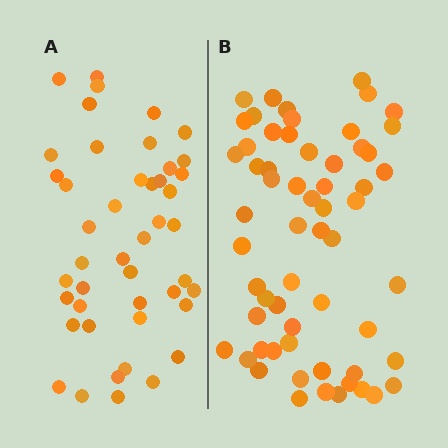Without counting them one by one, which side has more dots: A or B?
Region B (the right region) has more dots.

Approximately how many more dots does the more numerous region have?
Region B has approximately 15 more dots than region A.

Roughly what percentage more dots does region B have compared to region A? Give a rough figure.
About 35% more.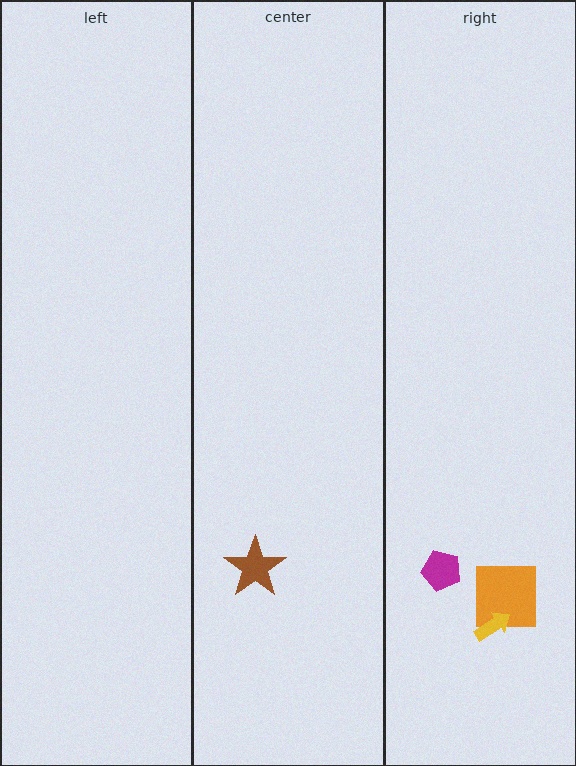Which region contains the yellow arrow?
The right region.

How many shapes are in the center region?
1.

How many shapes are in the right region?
3.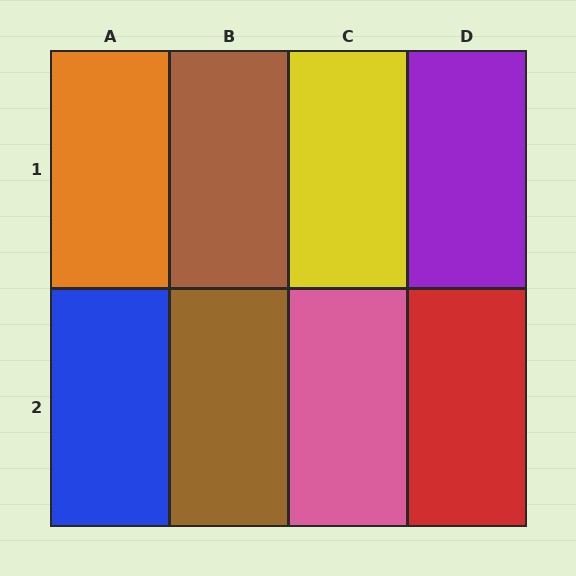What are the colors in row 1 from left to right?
Orange, brown, yellow, purple.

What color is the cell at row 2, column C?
Pink.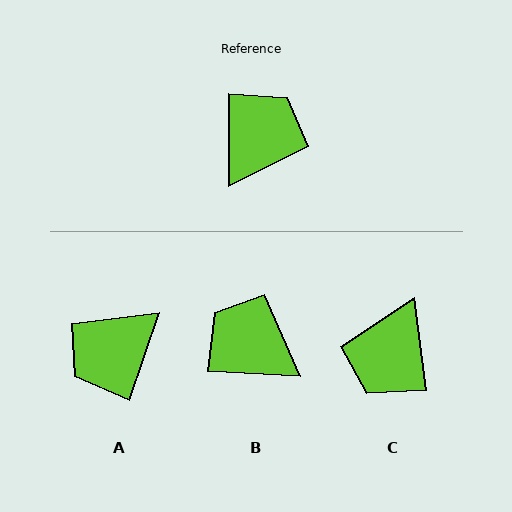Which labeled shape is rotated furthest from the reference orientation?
C, about 173 degrees away.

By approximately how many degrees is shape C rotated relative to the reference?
Approximately 173 degrees clockwise.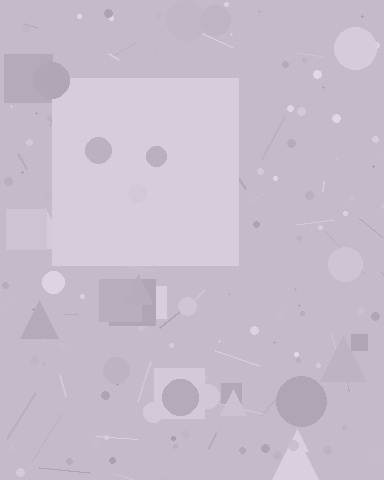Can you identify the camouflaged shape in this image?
The camouflaged shape is a square.